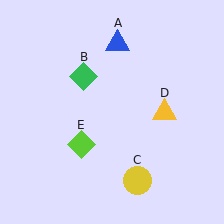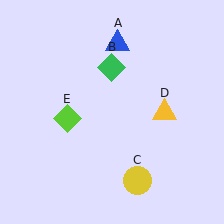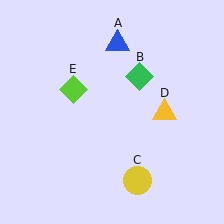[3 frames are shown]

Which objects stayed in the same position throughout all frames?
Blue triangle (object A) and yellow circle (object C) and yellow triangle (object D) remained stationary.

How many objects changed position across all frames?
2 objects changed position: green diamond (object B), lime diamond (object E).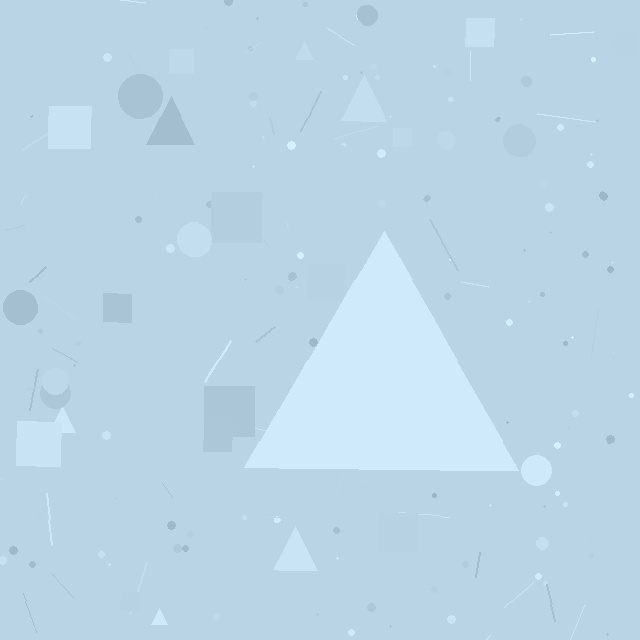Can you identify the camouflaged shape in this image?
The camouflaged shape is a triangle.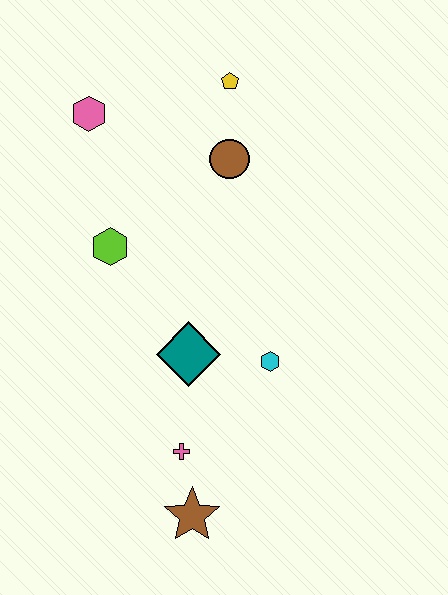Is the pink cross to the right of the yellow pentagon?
No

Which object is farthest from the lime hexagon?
The brown star is farthest from the lime hexagon.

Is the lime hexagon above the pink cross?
Yes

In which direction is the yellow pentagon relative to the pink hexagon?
The yellow pentagon is to the right of the pink hexagon.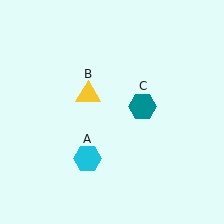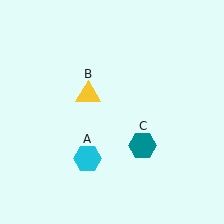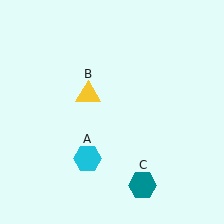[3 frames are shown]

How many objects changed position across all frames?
1 object changed position: teal hexagon (object C).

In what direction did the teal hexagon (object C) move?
The teal hexagon (object C) moved down.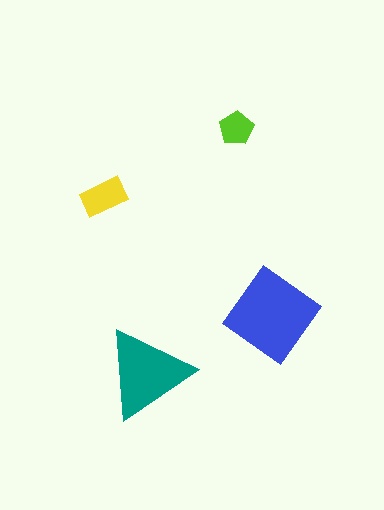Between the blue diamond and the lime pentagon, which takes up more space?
The blue diamond.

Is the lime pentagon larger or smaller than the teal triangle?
Smaller.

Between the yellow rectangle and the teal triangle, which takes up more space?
The teal triangle.